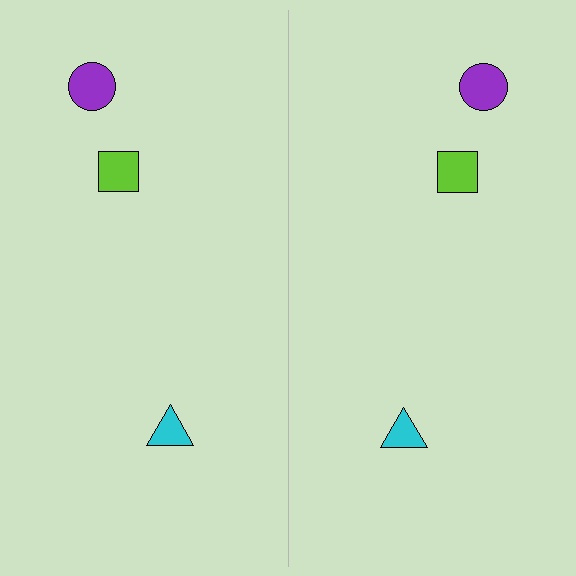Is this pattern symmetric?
Yes, this pattern has bilateral (reflection) symmetry.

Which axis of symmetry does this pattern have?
The pattern has a vertical axis of symmetry running through the center of the image.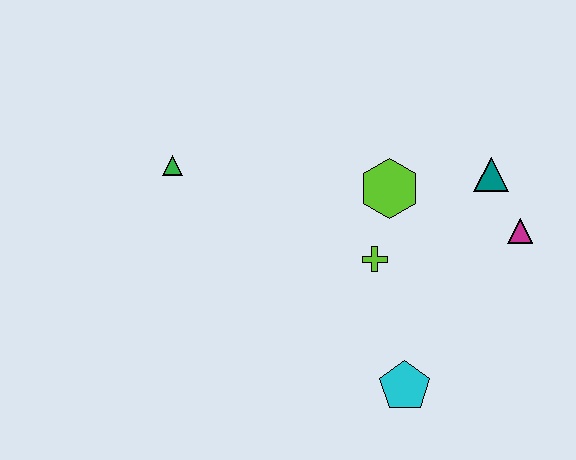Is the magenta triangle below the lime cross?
No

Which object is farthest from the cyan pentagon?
The green triangle is farthest from the cyan pentagon.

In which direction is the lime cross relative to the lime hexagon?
The lime cross is below the lime hexagon.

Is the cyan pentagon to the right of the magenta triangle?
No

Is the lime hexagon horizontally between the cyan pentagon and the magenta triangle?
No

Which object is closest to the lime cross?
The lime hexagon is closest to the lime cross.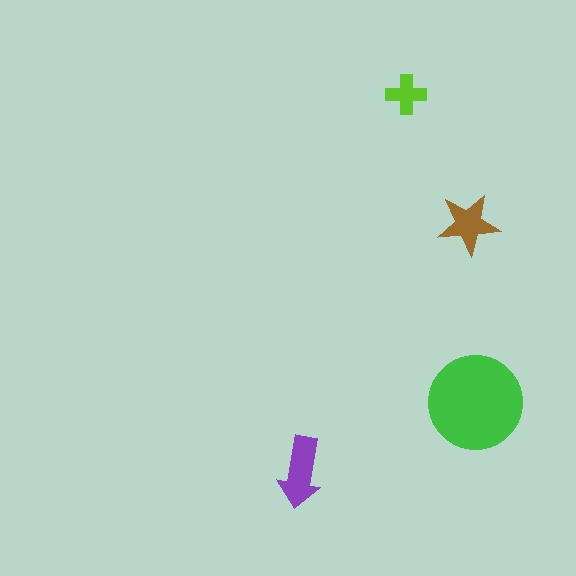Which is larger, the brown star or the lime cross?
The brown star.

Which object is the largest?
The green circle.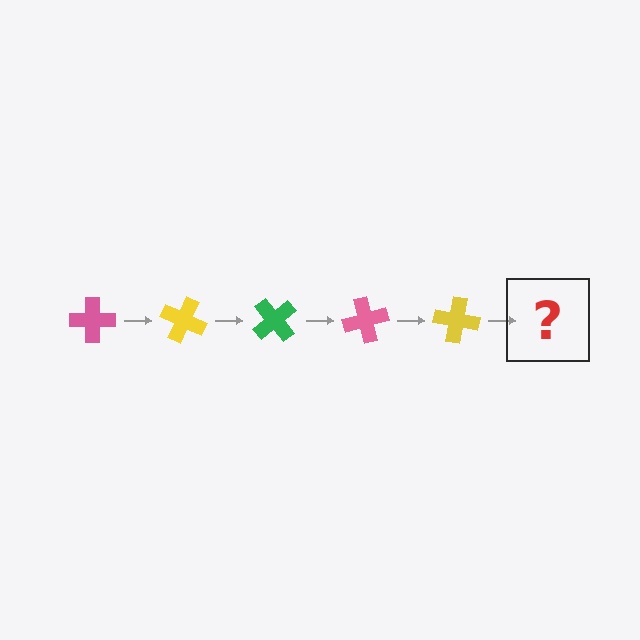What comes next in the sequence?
The next element should be a green cross, rotated 125 degrees from the start.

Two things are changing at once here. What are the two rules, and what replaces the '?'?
The two rules are that it rotates 25 degrees each step and the color cycles through pink, yellow, and green. The '?' should be a green cross, rotated 125 degrees from the start.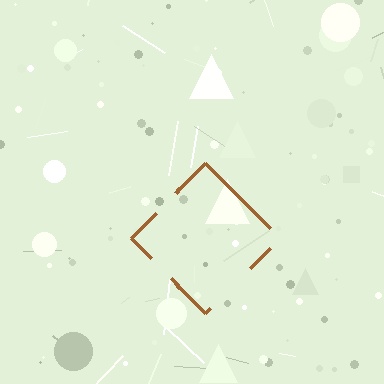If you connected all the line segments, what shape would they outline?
They would outline a diamond.